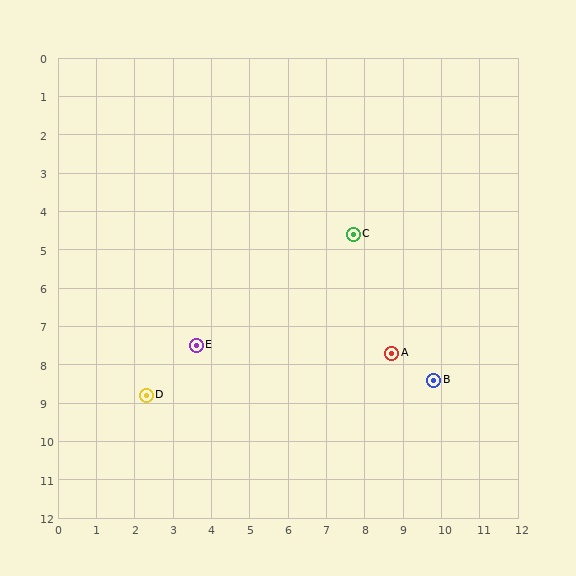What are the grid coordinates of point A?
Point A is at approximately (8.7, 7.7).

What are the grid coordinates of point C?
Point C is at approximately (7.7, 4.6).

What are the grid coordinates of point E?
Point E is at approximately (3.6, 7.5).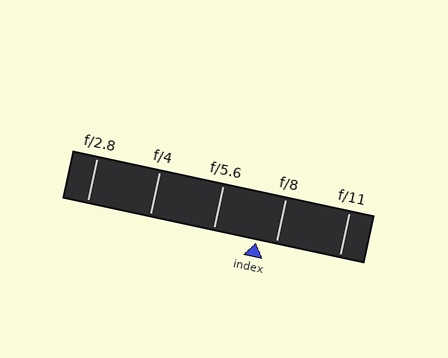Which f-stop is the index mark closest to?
The index mark is closest to f/8.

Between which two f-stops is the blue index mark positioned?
The index mark is between f/5.6 and f/8.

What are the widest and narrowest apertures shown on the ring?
The widest aperture shown is f/2.8 and the narrowest is f/11.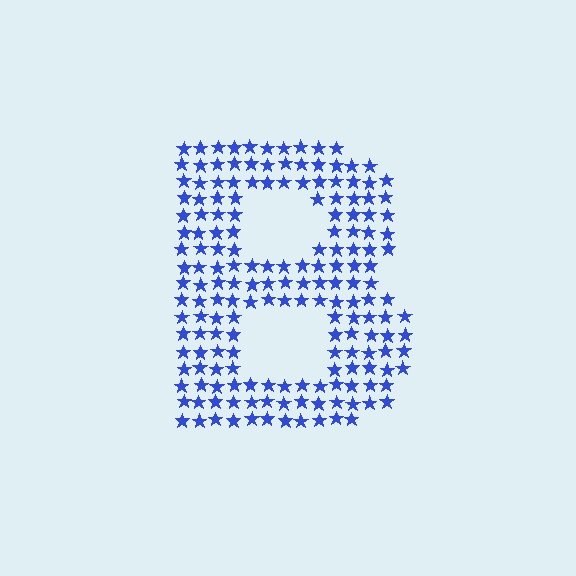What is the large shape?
The large shape is the letter B.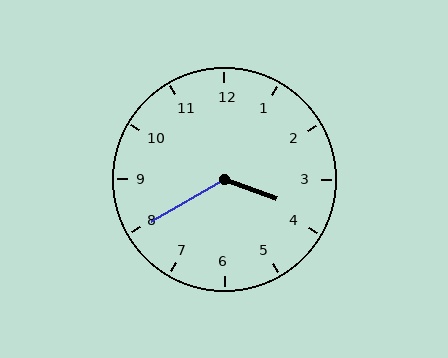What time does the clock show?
3:40.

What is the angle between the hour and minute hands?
Approximately 130 degrees.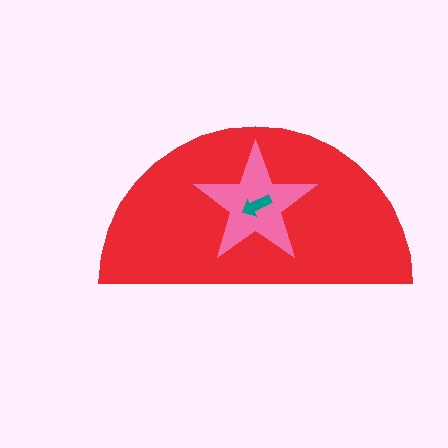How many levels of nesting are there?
3.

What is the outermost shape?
The red semicircle.